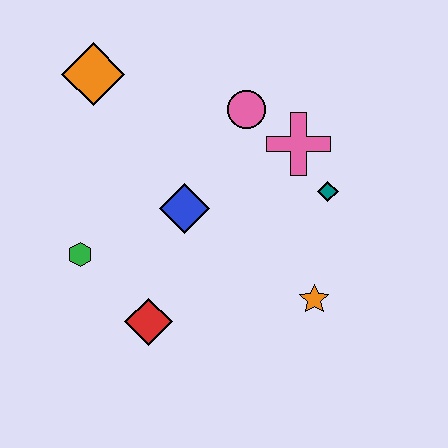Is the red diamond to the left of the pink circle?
Yes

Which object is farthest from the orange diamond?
The orange star is farthest from the orange diamond.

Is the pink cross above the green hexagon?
Yes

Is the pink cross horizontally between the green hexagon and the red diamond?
No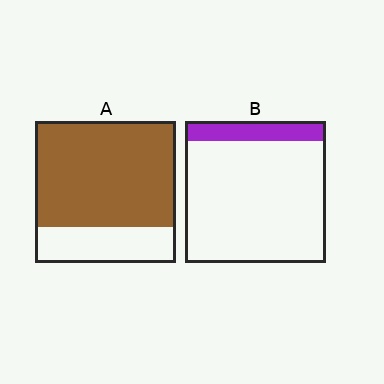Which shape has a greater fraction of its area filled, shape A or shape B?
Shape A.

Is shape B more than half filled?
No.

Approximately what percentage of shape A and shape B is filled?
A is approximately 75% and B is approximately 15%.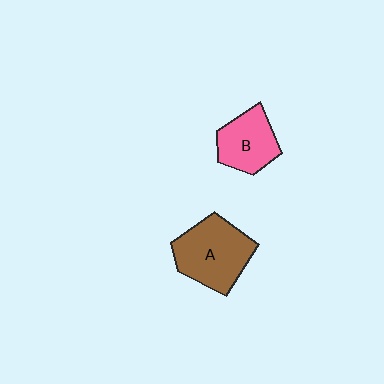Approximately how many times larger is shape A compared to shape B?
Approximately 1.4 times.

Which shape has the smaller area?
Shape B (pink).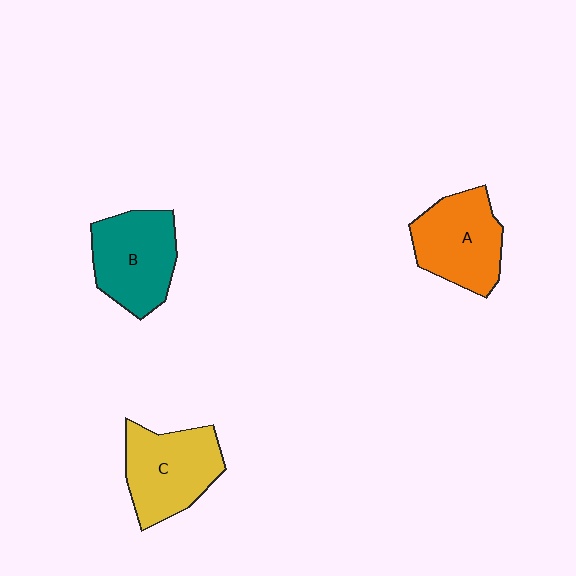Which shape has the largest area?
Shape C (yellow).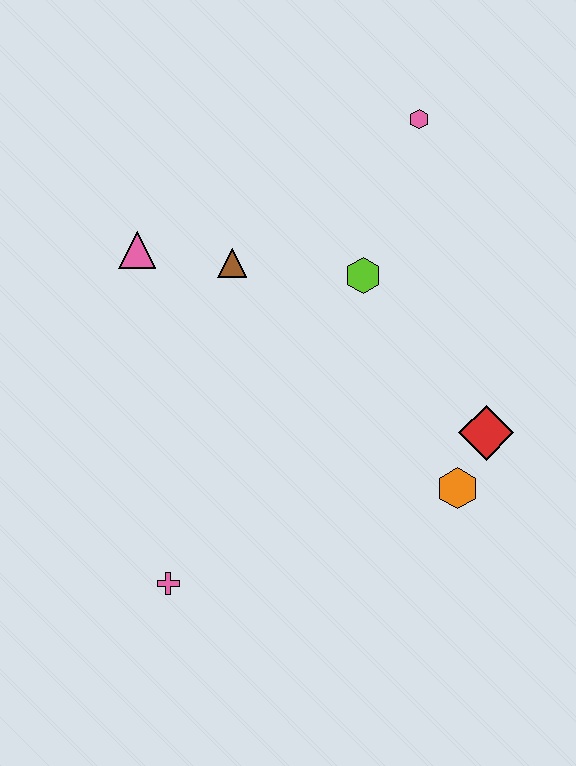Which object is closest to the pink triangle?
The brown triangle is closest to the pink triangle.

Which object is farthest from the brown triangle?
The pink cross is farthest from the brown triangle.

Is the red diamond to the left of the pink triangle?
No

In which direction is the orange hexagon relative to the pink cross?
The orange hexagon is to the right of the pink cross.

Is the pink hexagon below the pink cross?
No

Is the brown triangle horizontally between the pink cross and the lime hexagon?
Yes